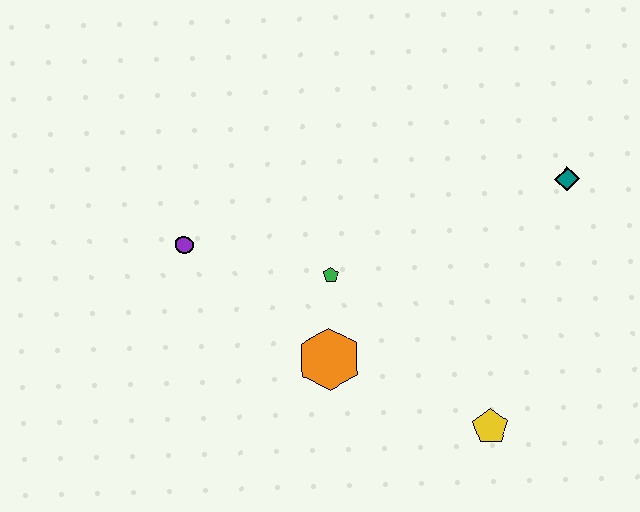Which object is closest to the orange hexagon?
The green pentagon is closest to the orange hexagon.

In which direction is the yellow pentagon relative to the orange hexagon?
The yellow pentagon is to the right of the orange hexagon.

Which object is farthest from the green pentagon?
The teal diamond is farthest from the green pentagon.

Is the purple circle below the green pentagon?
No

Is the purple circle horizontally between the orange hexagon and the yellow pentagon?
No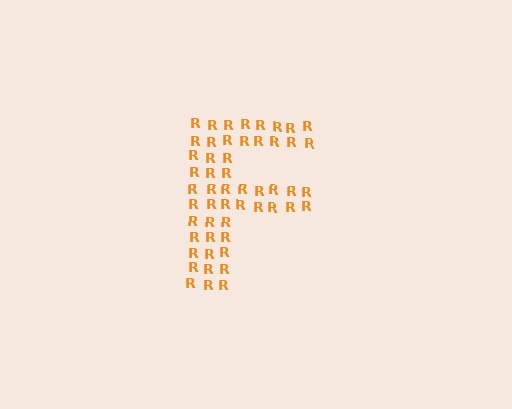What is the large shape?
The large shape is the letter F.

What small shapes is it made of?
It is made of small letter R's.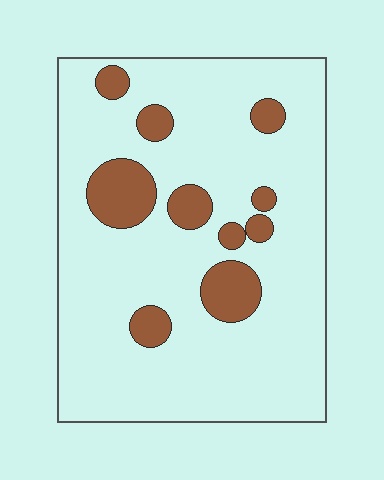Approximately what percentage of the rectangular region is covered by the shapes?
Approximately 15%.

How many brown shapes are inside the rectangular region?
10.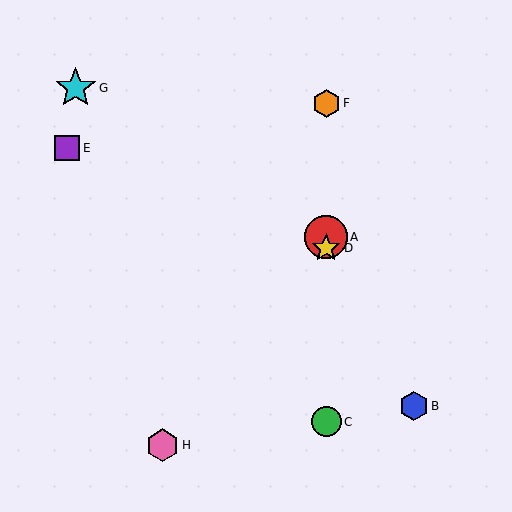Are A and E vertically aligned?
No, A is at x≈326 and E is at x≈67.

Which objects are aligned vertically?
Objects A, C, D, F are aligned vertically.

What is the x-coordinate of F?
Object F is at x≈326.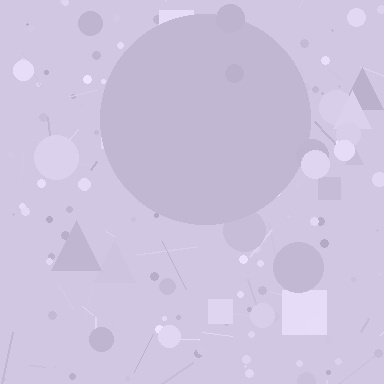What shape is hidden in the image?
A circle is hidden in the image.